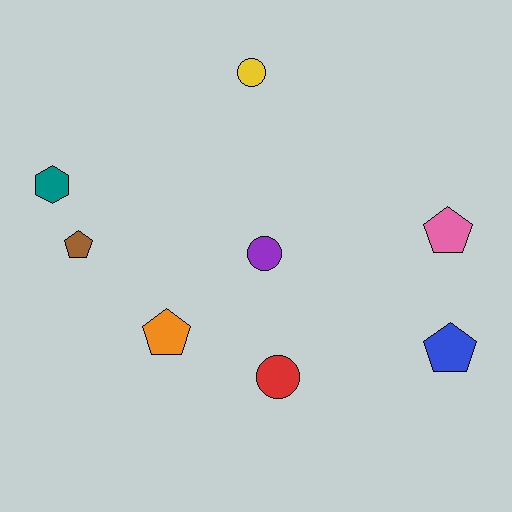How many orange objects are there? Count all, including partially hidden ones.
There is 1 orange object.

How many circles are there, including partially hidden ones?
There are 3 circles.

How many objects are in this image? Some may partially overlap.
There are 8 objects.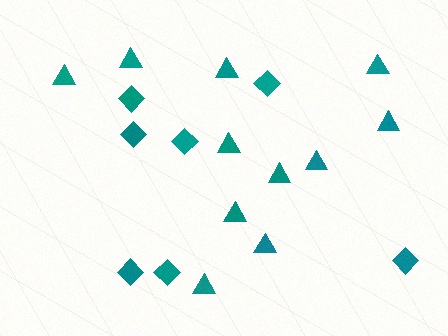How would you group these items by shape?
There are 2 groups: one group of triangles (11) and one group of diamonds (7).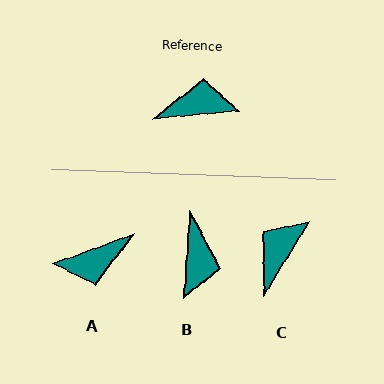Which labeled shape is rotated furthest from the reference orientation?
A, about 165 degrees away.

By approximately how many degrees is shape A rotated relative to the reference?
Approximately 165 degrees clockwise.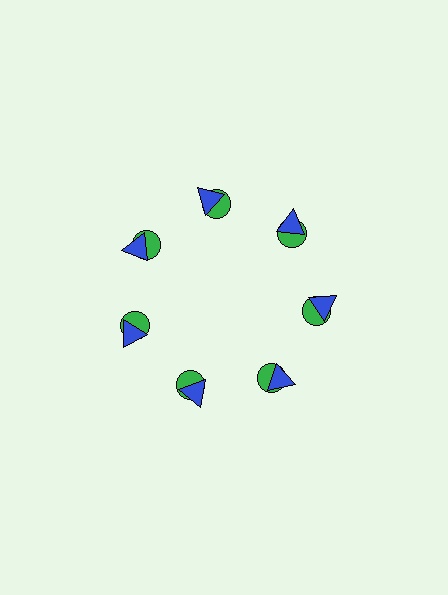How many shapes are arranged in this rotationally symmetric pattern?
There are 14 shapes, arranged in 7 groups of 2.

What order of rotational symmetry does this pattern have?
This pattern has 7-fold rotational symmetry.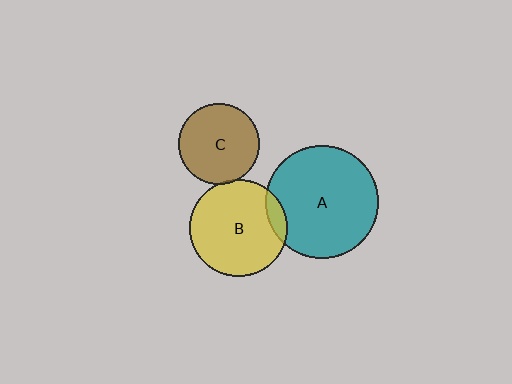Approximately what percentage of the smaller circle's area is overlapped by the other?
Approximately 10%.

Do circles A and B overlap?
Yes.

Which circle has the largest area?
Circle A (teal).